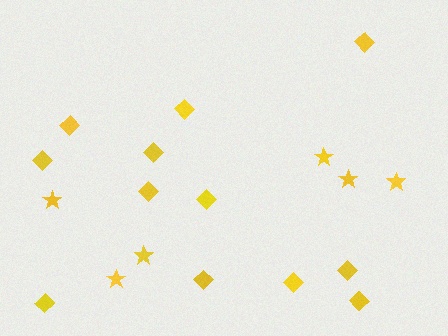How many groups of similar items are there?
There are 2 groups: one group of diamonds (12) and one group of stars (6).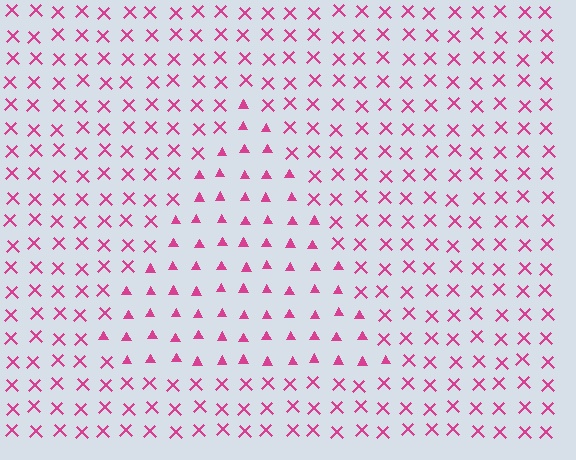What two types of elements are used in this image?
The image uses triangles inside the triangle region and X marks outside it.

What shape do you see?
I see a triangle.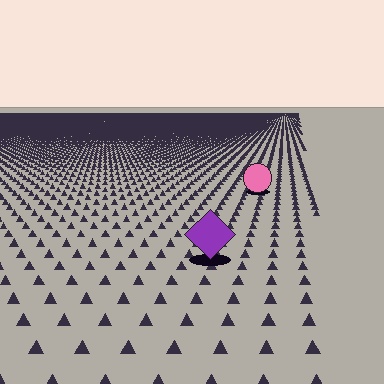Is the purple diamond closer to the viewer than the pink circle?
Yes. The purple diamond is closer — you can tell from the texture gradient: the ground texture is coarser near it.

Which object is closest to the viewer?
The purple diamond is closest. The texture marks near it are larger and more spread out.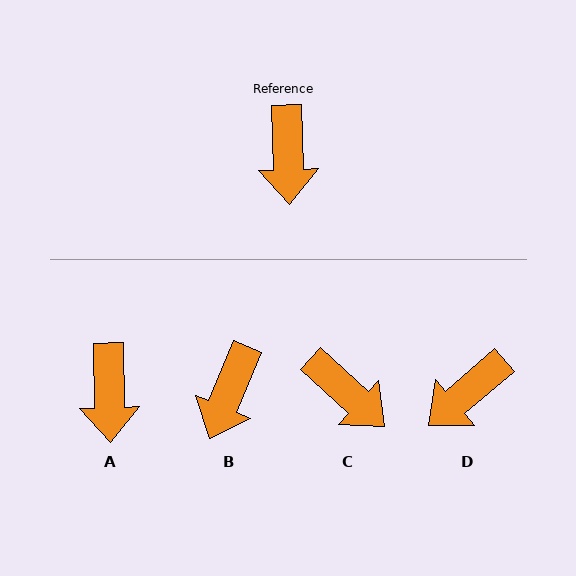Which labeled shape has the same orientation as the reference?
A.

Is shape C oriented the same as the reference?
No, it is off by about 46 degrees.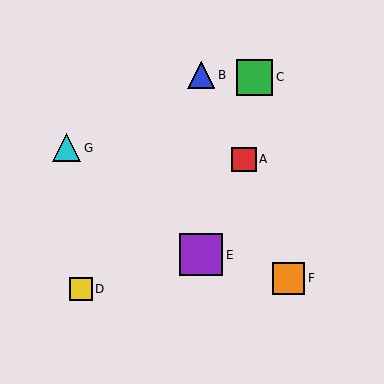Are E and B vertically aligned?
Yes, both are at x≈201.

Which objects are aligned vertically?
Objects B, E are aligned vertically.